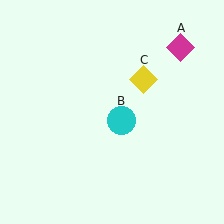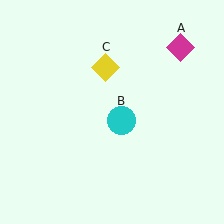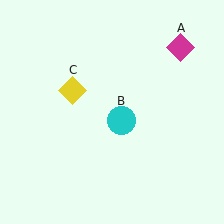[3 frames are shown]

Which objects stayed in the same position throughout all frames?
Magenta diamond (object A) and cyan circle (object B) remained stationary.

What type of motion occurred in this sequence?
The yellow diamond (object C) rotated counterclockwise around the center of the scene.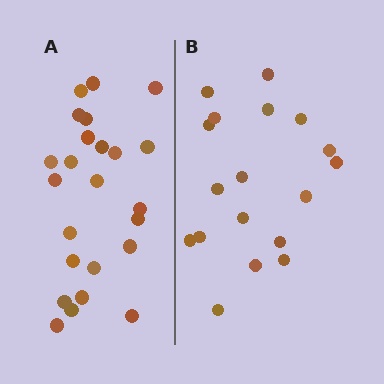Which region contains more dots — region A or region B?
Region A (the left region) has more dots.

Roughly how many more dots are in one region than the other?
Region A has about 6 more dots than region B.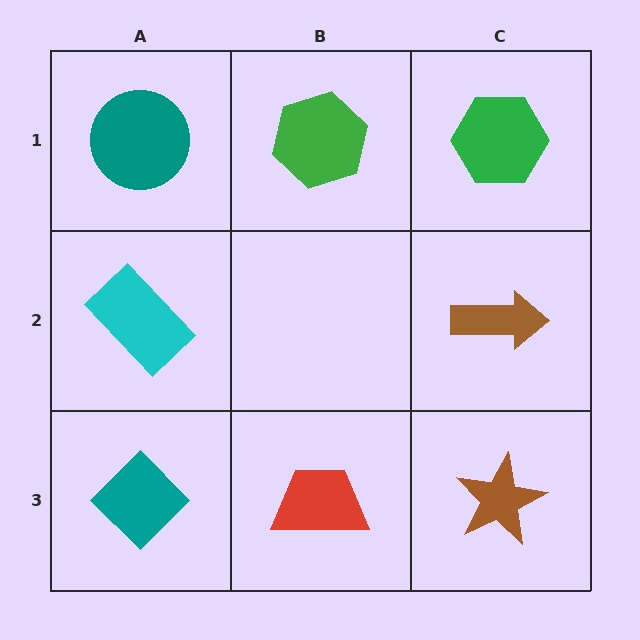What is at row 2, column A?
A cyan rectangle.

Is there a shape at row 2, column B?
No, that cell is empty.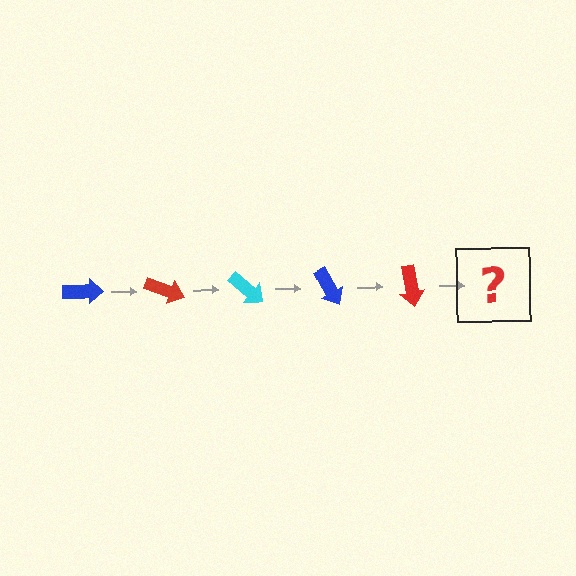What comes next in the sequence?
The next element should be a cyan arrow, rotated 100 degrees from the start.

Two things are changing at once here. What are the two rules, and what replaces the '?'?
The two rules are that it rotates 20 degrees each step and the color cycles through blue, red, and cyan. The '?' should be a cyan arrow, rotated 100 degrees from the start.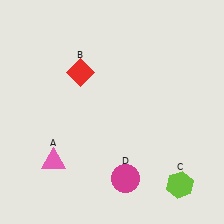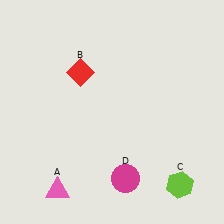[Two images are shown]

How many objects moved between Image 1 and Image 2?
1 object moved between the two images.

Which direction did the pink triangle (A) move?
The pink triangle (A) moved down.